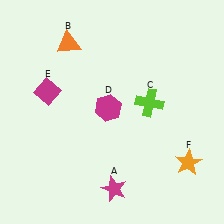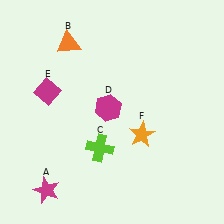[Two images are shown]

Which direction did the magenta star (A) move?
The magenta star (A) moved left.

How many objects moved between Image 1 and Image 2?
3 objects moved between the two images.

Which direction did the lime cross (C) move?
The lime cross (C) moved left.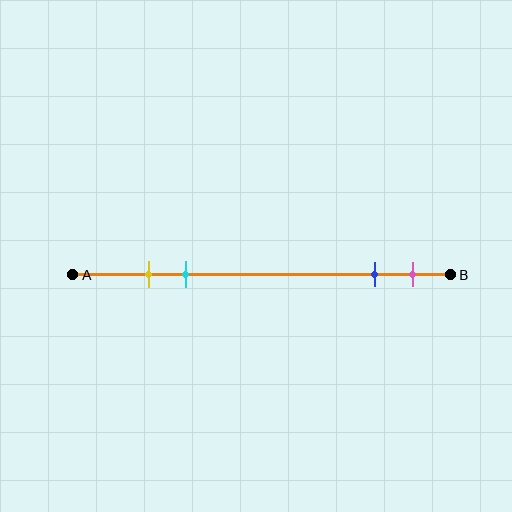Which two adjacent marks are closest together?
The yellow and cyan marks are the closest adjacent pair.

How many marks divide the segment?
There are 4 marks dividing the segment.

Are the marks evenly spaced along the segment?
No, the marks are not evenly spaced.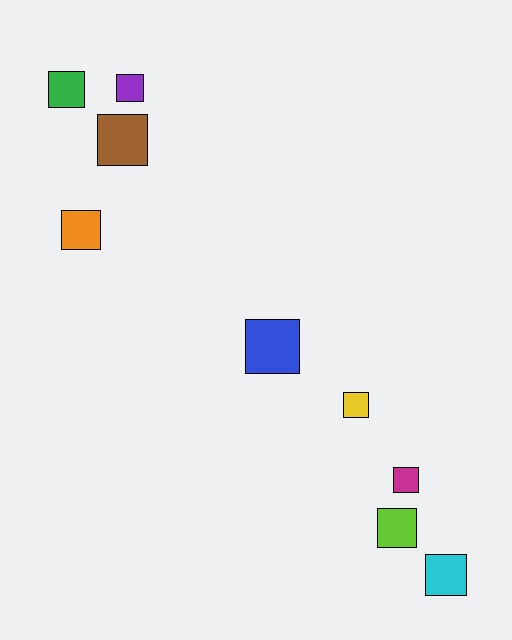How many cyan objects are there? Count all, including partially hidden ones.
There is 1 cyan object.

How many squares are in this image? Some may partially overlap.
There are 9 squares.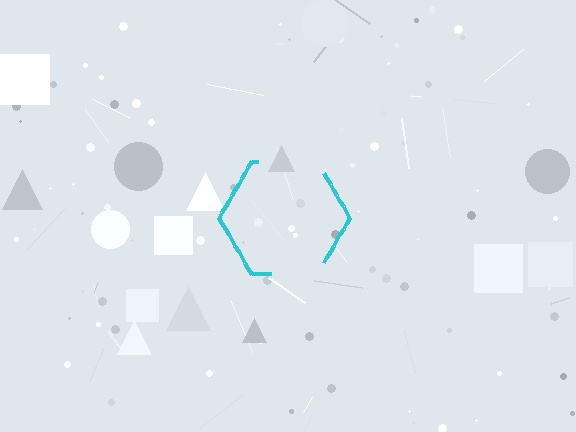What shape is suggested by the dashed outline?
The dashed outline suggests a hexagon.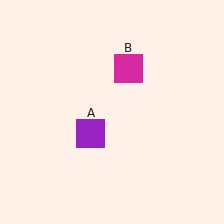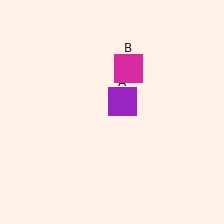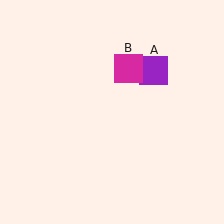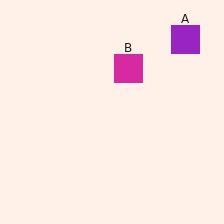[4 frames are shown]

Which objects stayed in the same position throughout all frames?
Magenta square (object B) remained stationary.